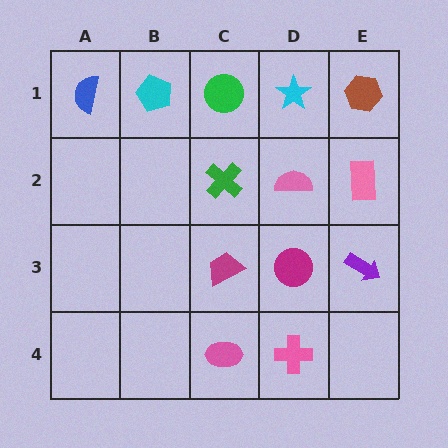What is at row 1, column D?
A cyan star.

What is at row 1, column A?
A blue semicircle.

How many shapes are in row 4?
2 shapes.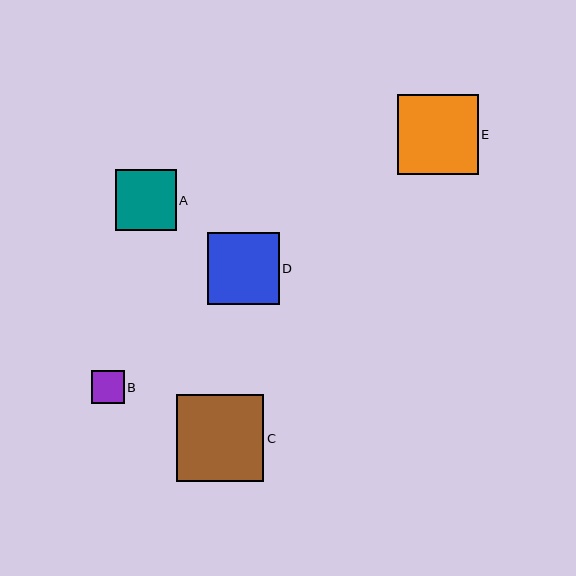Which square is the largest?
Square C is the largest with a size of approximately 87 pixels.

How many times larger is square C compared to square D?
Square C is approximately 1.2 times the size of square D.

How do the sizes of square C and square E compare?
Square C and square E are approximately the same size.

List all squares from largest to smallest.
From largest to smallest: C, E, D, A, B.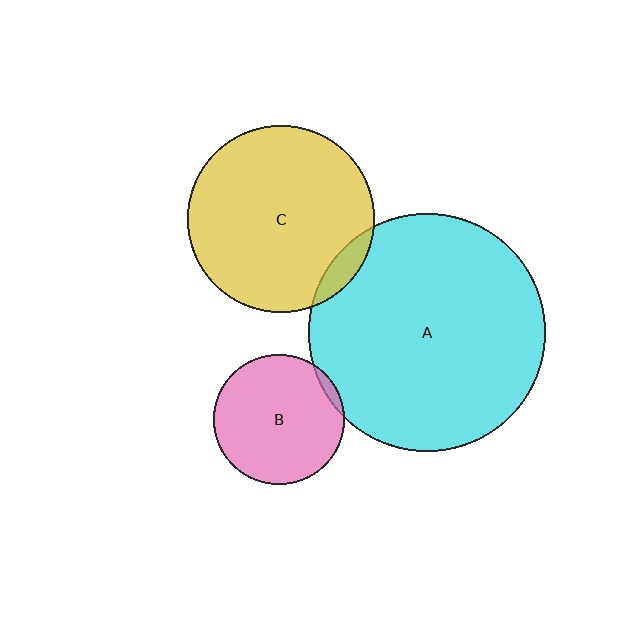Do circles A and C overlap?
Yes.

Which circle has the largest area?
Circle A (cyan).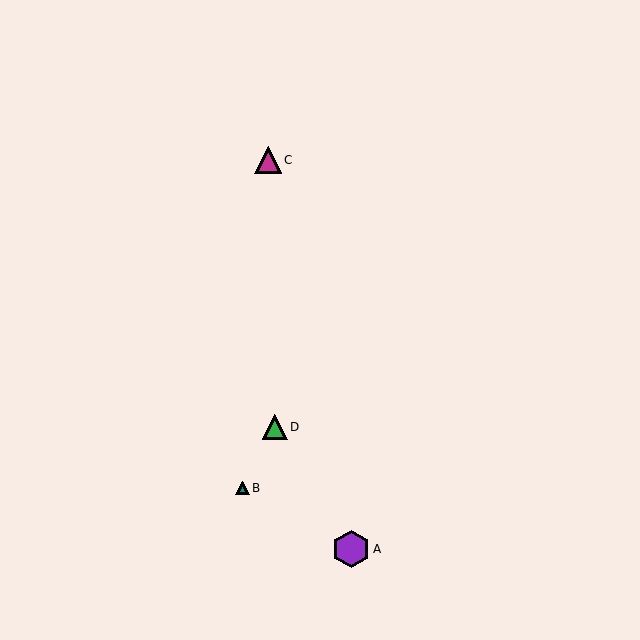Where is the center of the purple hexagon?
The center of the purple hexagon is at (351, 549).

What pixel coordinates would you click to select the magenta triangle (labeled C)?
Click at (268, 160) to select the magenta triangle C.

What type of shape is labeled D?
Shape D is a green triangle.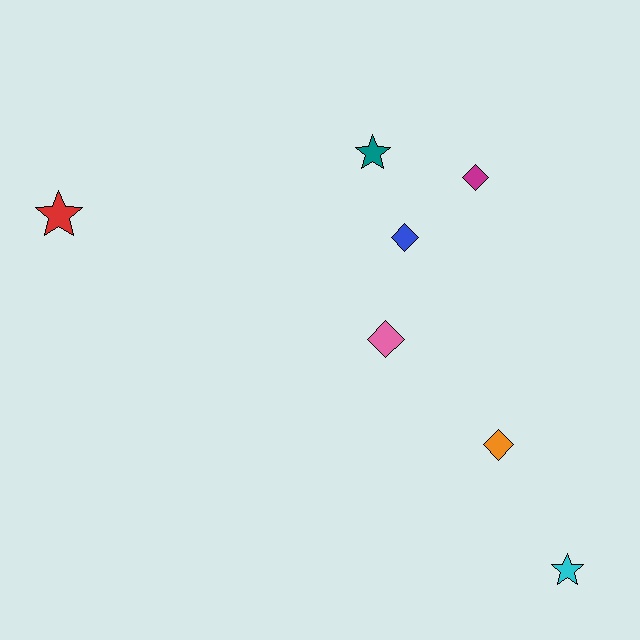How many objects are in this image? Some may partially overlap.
There are 7 objects.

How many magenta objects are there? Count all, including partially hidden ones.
There is 1 magenta object.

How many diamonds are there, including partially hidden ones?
There are 4 diamonds.